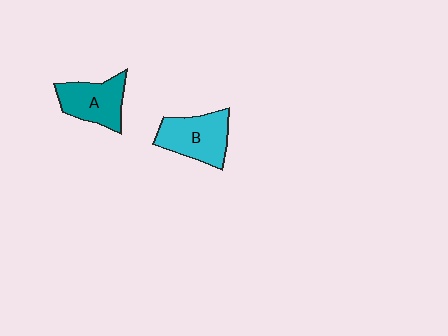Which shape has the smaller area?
Shape A (teal).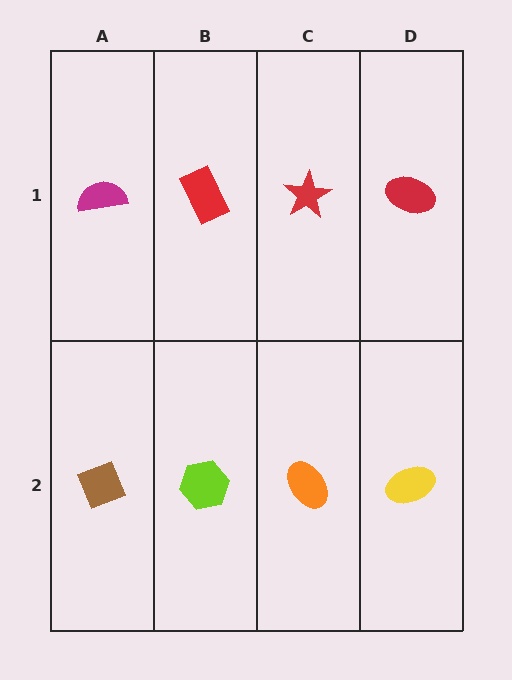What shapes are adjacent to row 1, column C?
An orange ellipse (row 2, column C), a red rectangle (row 1, column B), a red ellipse (row 1, column D).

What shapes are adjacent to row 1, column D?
A yellow ellipse (row 2, column D), a red star (row 1, column C).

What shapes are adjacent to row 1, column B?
A lime hexagon (row 2, column B), a magenta semicircle (row 1, column A), a red star (row 1, column C).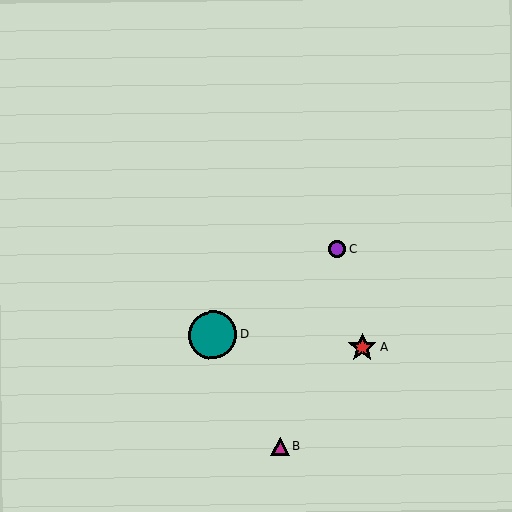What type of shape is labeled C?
Shape C is a purple circle.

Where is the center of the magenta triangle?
The center of the magenta triangle is at (280, 446).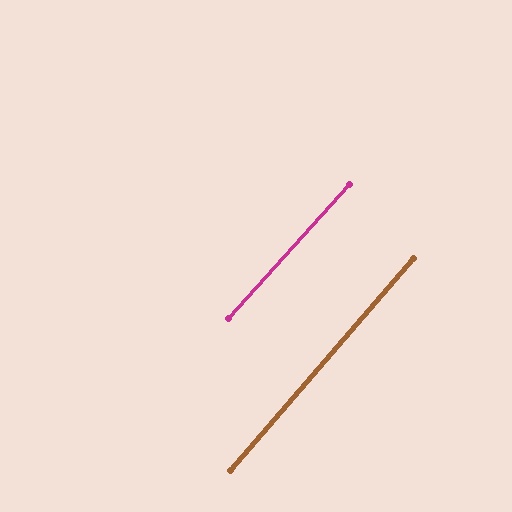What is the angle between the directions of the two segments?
Approximately 1 degree.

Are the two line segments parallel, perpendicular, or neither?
Parallel — their directions differ by only 1.4°.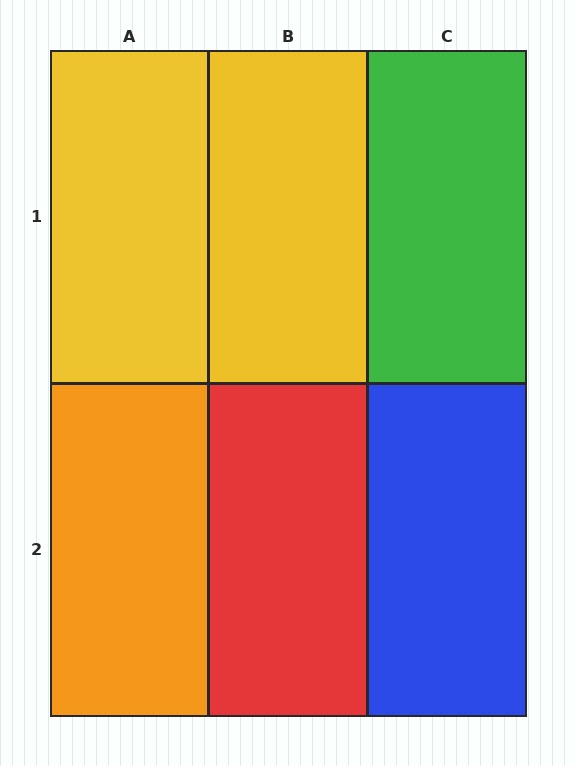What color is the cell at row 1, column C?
Green.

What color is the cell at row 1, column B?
Yellow.